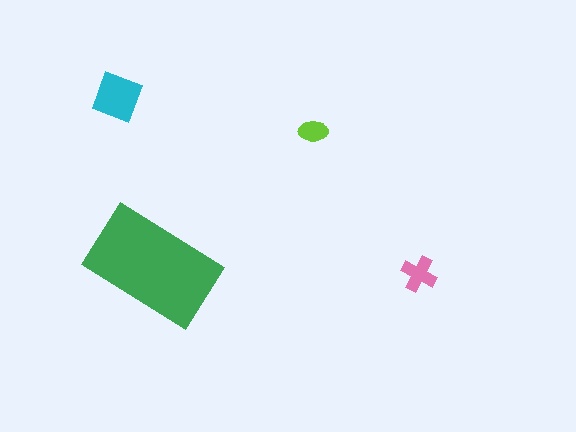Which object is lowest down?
The pink cross is bottommost.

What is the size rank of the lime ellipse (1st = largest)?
4th.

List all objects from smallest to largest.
The lime ellipse, the pink cross, the cyan diamond, the green rectangle.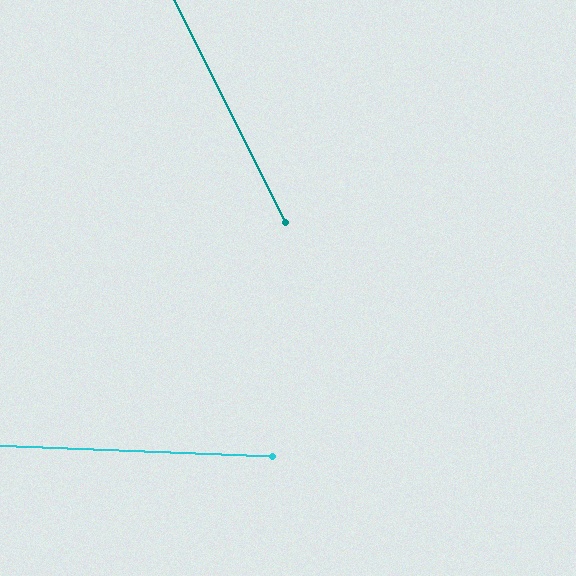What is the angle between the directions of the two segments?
Approximately 61 degrees.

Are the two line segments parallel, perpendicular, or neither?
Neither parallel nor perpendicular — they differ by about 61°.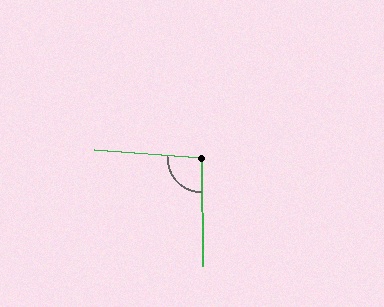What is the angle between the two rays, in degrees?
Approximately 95 degrees.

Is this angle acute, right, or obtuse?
It is obtuse.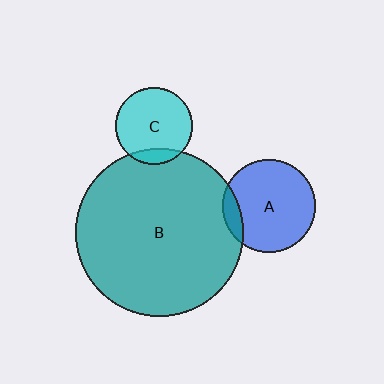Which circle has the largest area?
Circle B (teal).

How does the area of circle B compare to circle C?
Approximately 4.8 times.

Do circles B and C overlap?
Yes.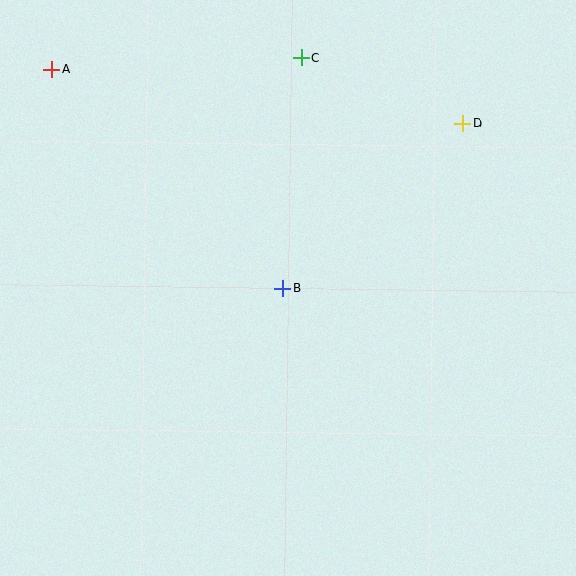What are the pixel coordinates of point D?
Point D is at (463, 123).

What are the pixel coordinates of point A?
Point A is at (51, 69).